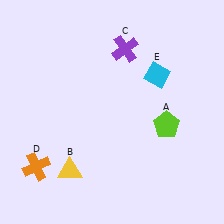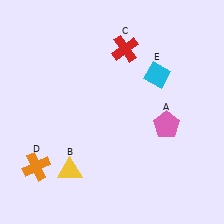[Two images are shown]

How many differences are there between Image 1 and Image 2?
There are 2 differences between the two images.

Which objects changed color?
A changed from lime to pink. C changed from purple to red.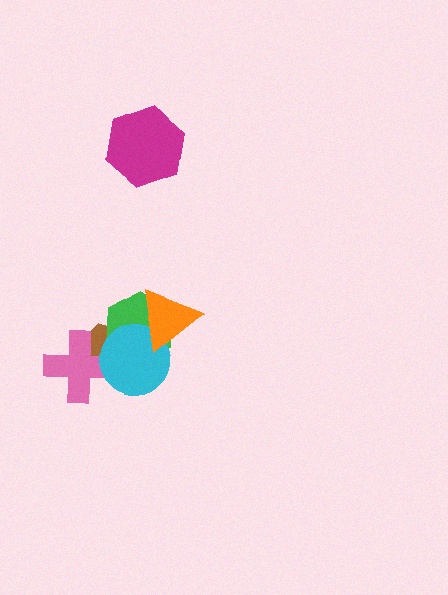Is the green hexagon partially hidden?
Yes, it is partially covered by another shape.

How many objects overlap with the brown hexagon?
3 objects overlap with the brown hexagon.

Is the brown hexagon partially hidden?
Yes, it is partially covered by another shape.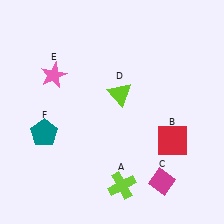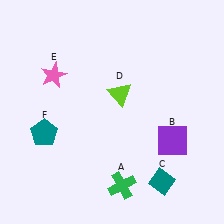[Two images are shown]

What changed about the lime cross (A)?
In Image 1, A is lime. In Image 2, it changed to green.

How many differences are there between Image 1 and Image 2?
There are 3 differences between the two images.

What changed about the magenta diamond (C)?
In Image 1, C is magenta. In Image 2, it changed to teal.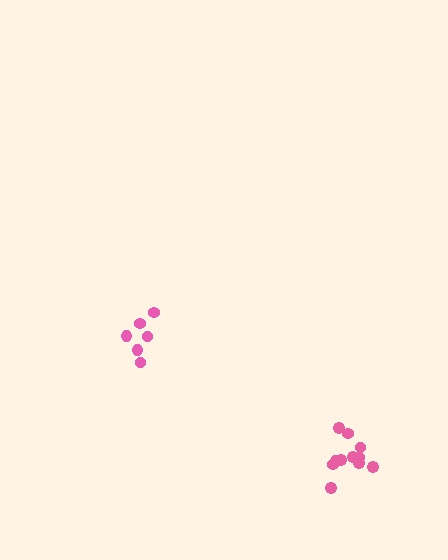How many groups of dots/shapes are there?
There are 2 groups.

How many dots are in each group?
Group 1: 11 dots, Group 2: 6 dots (17 total).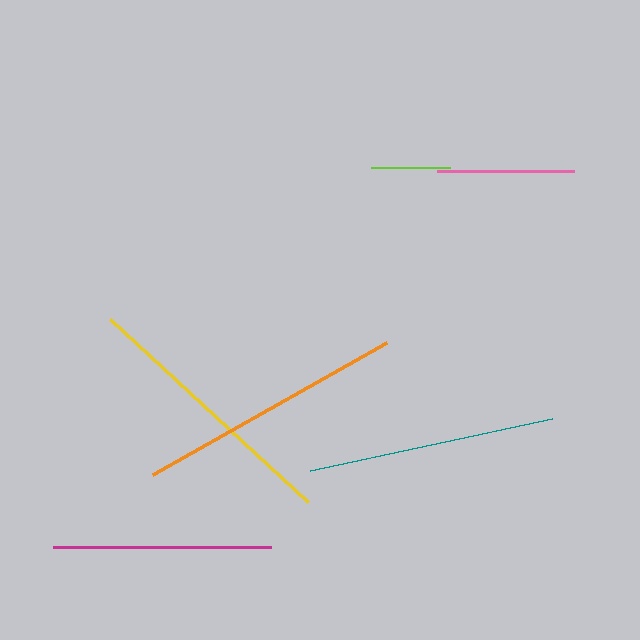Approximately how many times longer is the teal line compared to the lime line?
The teal line is approximately 3.1 times the length of the lime line.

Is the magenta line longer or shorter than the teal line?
The teal line is longer than the magenta line.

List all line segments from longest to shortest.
From longest to shortest: yellow, orange, teal, magenta, pink, lime.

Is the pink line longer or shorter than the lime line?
The pink line is longer than the lime line.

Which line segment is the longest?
The yellow line is the longest at approximately 269 pixels.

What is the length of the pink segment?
The pink segment is approximately 137 pixels long.